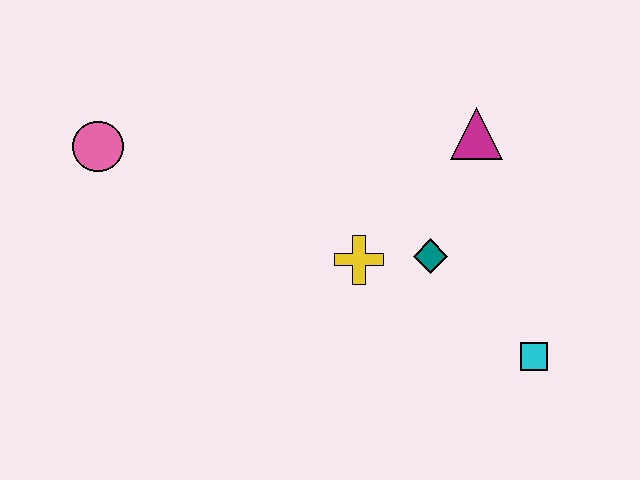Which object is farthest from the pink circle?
The cyan square is farthest from the pink circle.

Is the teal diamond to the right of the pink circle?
Yes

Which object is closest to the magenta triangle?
The teal diamond is closest to the magenta triangle.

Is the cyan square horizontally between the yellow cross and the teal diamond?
No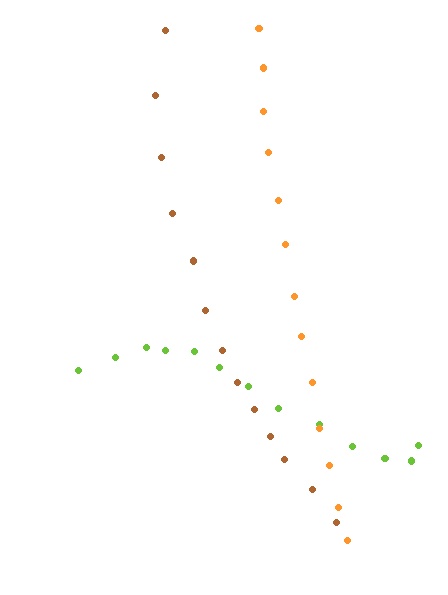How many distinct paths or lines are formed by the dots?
There are 3 distinct paths.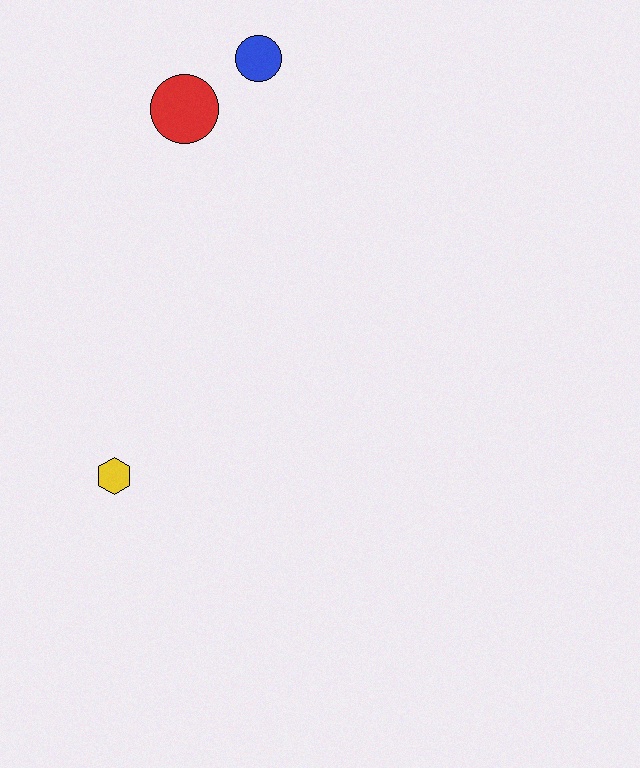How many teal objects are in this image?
There are no teal objects.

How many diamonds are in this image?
There are no diamonds.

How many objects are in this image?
There are 3 objects.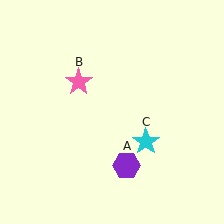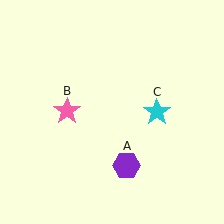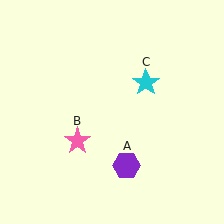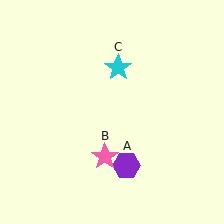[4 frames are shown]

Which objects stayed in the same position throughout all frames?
Purple hexagon (object A) remained stationary.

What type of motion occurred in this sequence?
The pink star (object B), cyan star (object C) rotated counterclockwise around the center of the scene.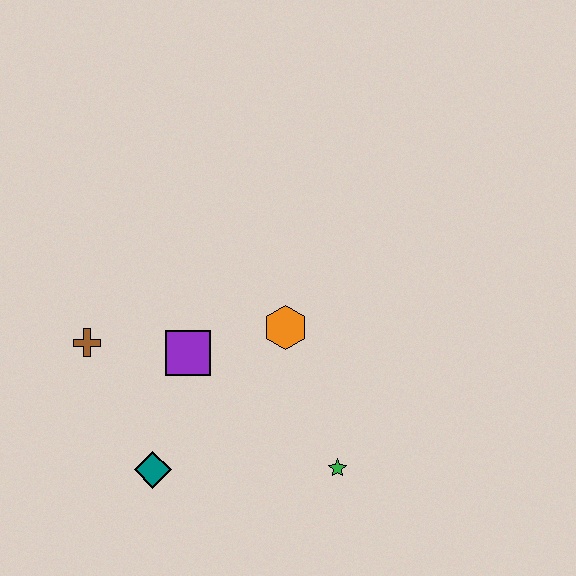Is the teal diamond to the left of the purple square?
Yes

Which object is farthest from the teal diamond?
The orange hexagon is farthest from the teal diamond.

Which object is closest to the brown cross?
The purple square is closest to the brown cross.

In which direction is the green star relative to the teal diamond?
The green star is to the right of the teal diamond.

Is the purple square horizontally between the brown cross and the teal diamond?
No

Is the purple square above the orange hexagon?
No